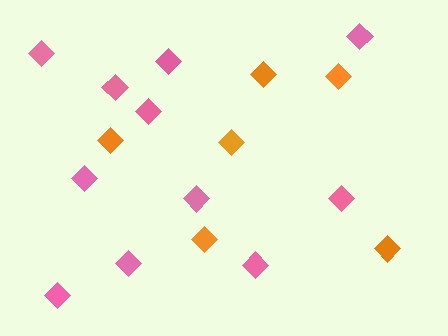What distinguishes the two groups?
There are 2 groups: one group of pink diamonds (11) and one group of orange diamonds (6).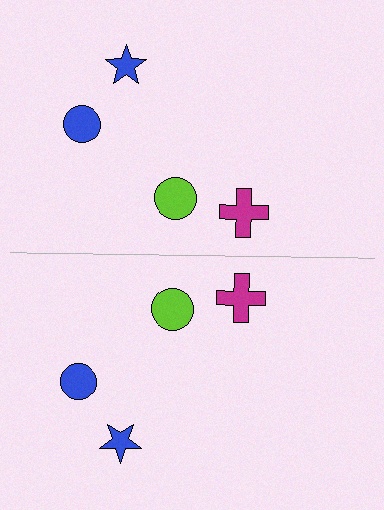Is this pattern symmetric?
Yes, this pattern has bilateral (reflection) symmetry.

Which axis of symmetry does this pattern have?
The pattern has a horizontal axis of symmetry running through the center of the image.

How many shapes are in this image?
There are 8 shapes in this image.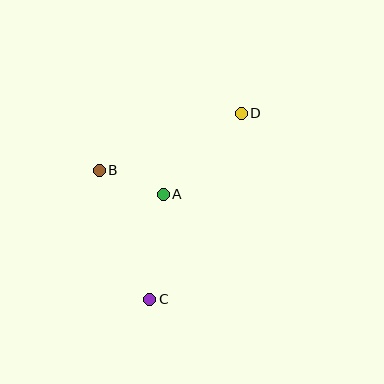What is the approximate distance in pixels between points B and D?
The distance between B and D is approximately 153 pixels.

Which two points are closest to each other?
Points A and B are closest to each other.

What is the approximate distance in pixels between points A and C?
The distance between A and C is approximately 106 pixels.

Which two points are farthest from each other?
Points C and D are farthest from each other.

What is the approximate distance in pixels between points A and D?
The distance between A and D is approximately 112 pixels.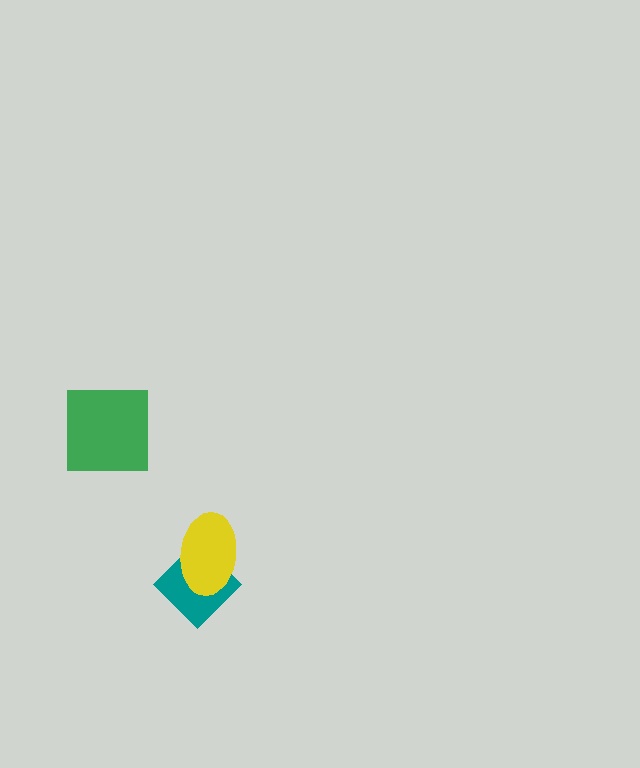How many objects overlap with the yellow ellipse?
1 object overlaps with the yellow ellipse.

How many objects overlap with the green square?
0 objects overlap with the green square.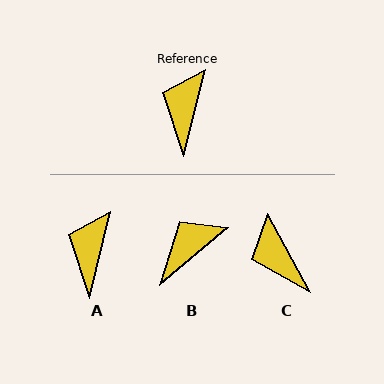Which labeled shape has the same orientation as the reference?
A.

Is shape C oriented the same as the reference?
No, it is off by about 43 degrees.